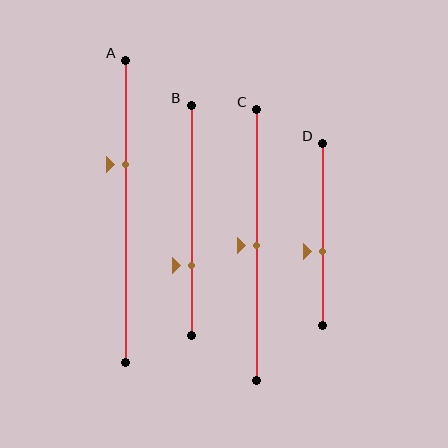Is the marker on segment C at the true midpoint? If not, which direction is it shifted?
Yes, the marker on segment C is at the true midpoint.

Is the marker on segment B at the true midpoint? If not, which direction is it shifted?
No, the marker on segment B is shifted downward by about 20% of the segment length.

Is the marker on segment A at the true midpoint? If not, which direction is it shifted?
No, the marker on segment A is shifted upward by about 15% of the segment length.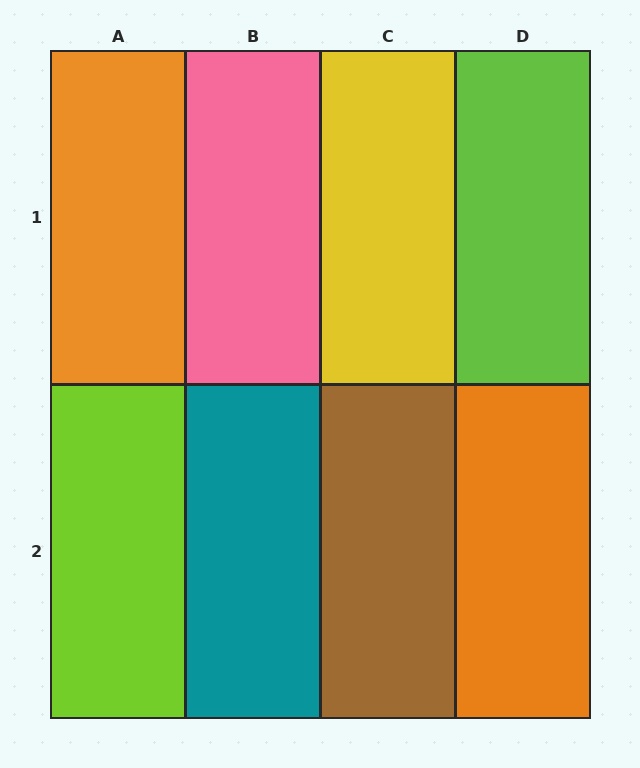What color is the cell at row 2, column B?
Teal.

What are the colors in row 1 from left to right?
Orange, pink, yellow, lime.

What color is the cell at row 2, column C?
Brown.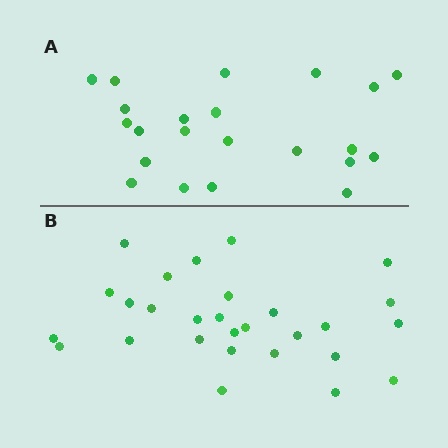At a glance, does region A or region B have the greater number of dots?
Region B (the bottom region) has more dots.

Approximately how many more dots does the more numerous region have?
Region B has about 6 more dots than region A.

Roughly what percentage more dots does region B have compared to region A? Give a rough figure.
About 25% more.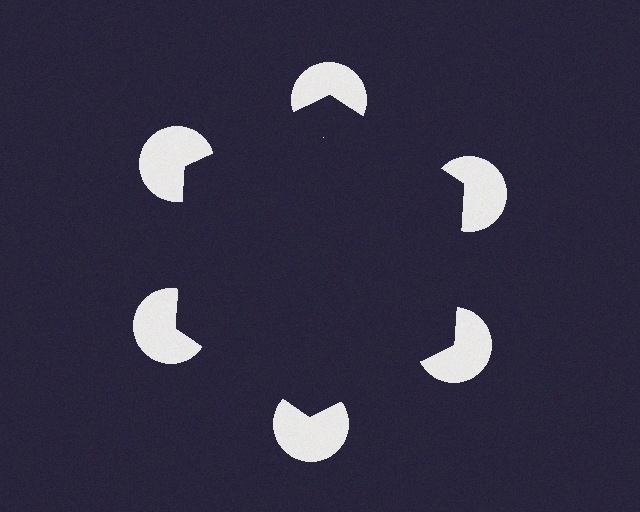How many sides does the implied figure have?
6 sides.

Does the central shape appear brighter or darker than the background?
It typically appears slightly darker than the background, even though no actual brightness change is drawn.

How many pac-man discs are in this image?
There are 6 — one at each vertex of the illusory hexagon.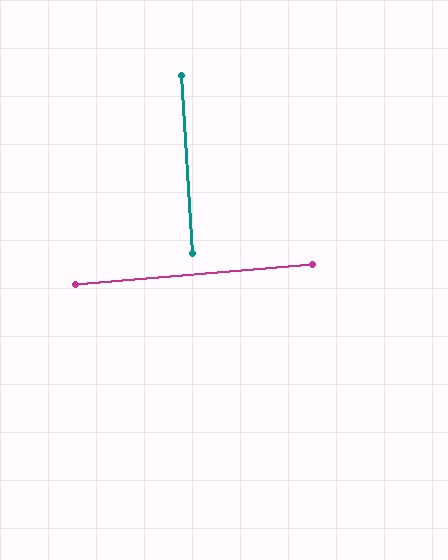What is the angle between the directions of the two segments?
Approximately 89 degrees.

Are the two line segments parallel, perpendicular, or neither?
Perpendicular — they meet at approximately 89°.